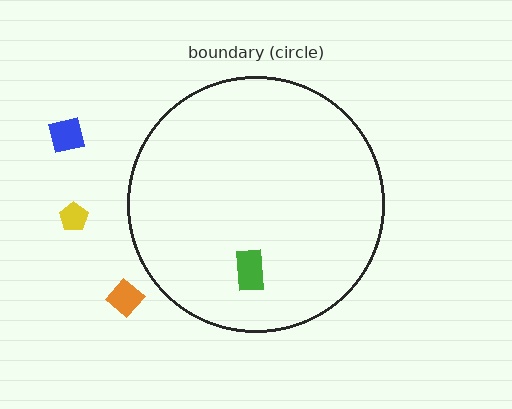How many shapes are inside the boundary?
1 inside, 3 outside.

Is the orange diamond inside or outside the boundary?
Outside.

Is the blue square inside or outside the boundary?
Outside.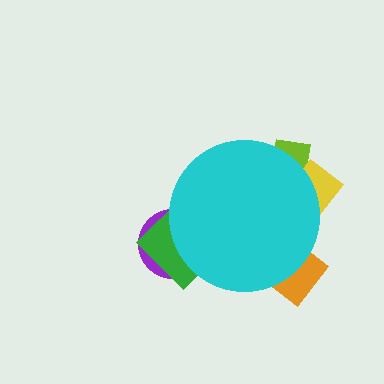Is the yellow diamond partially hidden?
Yes, the yellow diamond is partially hidden behind the cyan circle.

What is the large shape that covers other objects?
A cyan circle.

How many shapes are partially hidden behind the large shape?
5 shapes are partially hidden.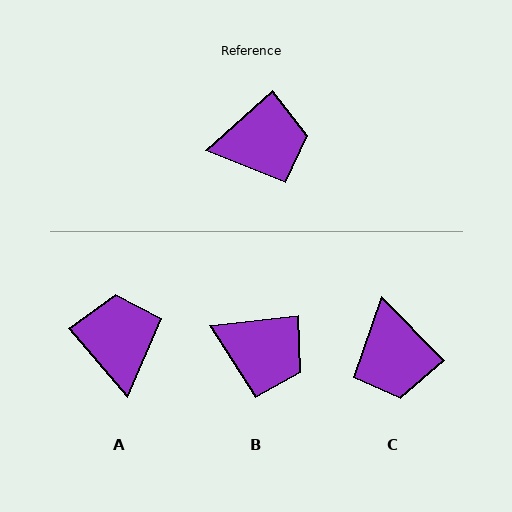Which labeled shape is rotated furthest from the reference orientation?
A, about 88 degrees away.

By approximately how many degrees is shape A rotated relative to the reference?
Approximately 88 degrees counter-clockwise.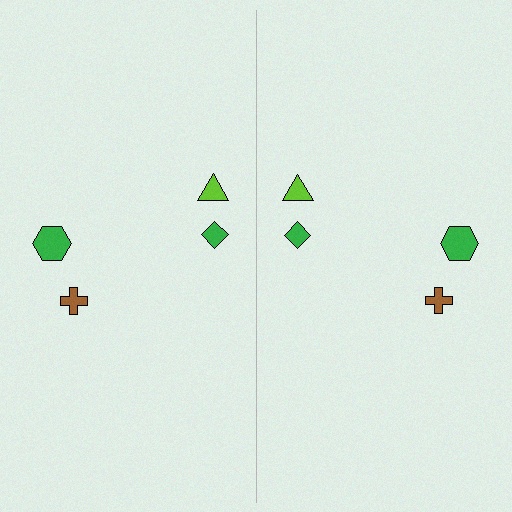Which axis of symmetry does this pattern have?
The pattern has a vertical axis of symmetry running through the center of the image.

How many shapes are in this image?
There are 8 shapes in this image.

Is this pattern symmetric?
Yes, this pattern has bilateral (reflection) symmetry.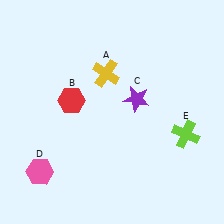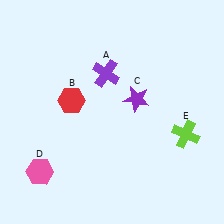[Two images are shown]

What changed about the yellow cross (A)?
In Image 1, A is yellow. In Image 2, it changed to purple.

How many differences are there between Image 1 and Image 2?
There is 1 difference between the two images.